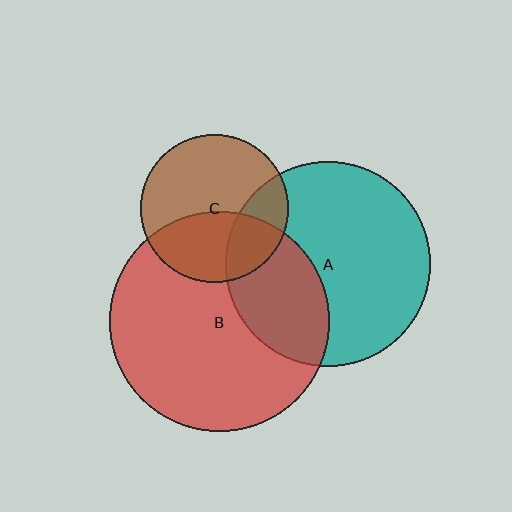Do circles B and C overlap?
Yes.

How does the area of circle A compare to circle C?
Approximately 1.9 times.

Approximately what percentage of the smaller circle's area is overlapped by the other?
Approximately 40%.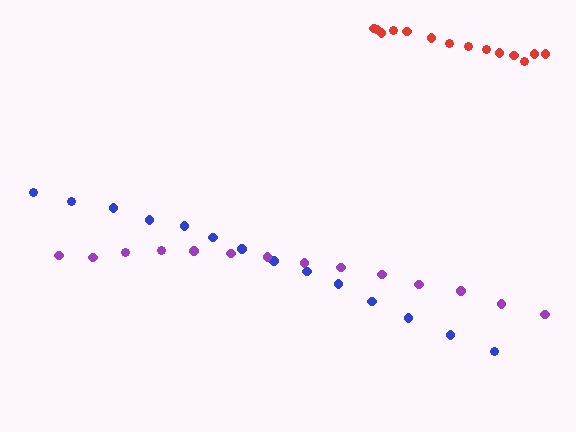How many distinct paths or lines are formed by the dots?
There are 3 distinct paths.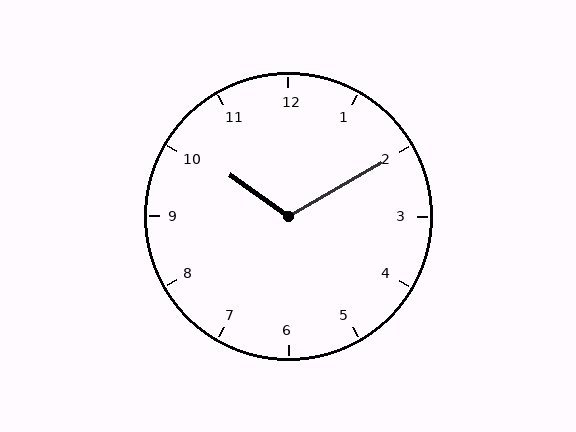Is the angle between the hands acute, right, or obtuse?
It is obtuse.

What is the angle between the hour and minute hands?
Approximately 115 degrees.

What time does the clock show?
10:10.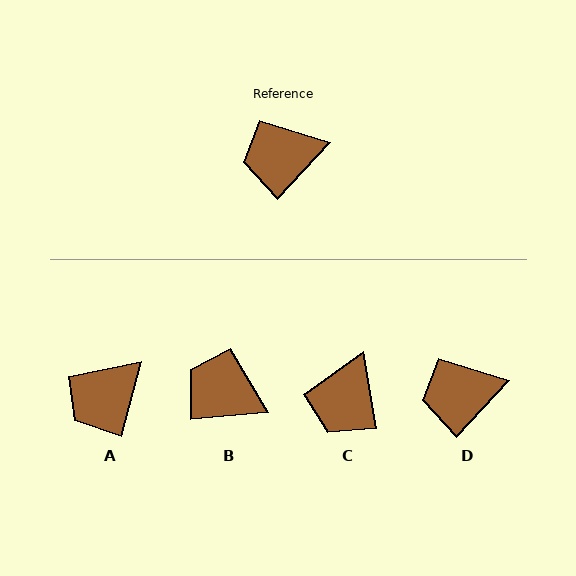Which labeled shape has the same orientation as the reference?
D.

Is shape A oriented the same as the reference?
No, it is off by about 29 degrees.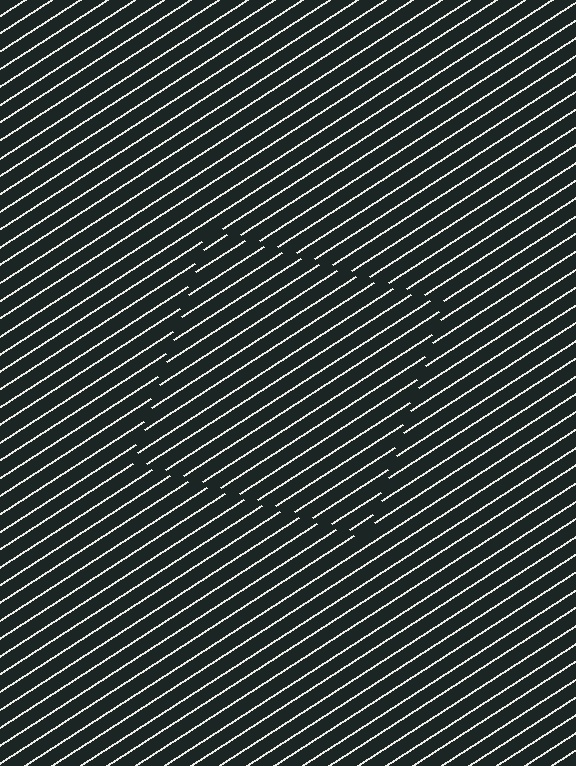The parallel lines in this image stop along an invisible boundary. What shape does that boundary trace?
An illusory square. The interior of the shape contains the same grating, shifted by half a period — the contour is defined by the phase discontinuity where line-ends from the inner and outer gratings abut.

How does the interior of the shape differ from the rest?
The interior of the shape contains the same grating, shifted by half a period — the contour is defined by the phase discontinuity where line-ends from the inner and outer gratings abut.